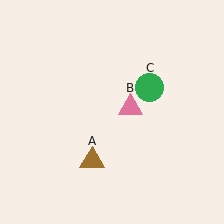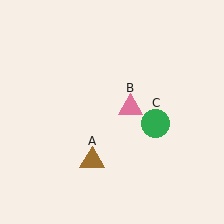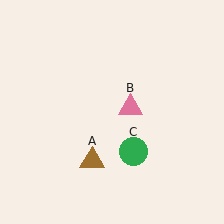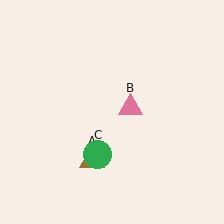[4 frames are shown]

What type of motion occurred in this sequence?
The green circle (object C) rotated clockwise around the center of the scene.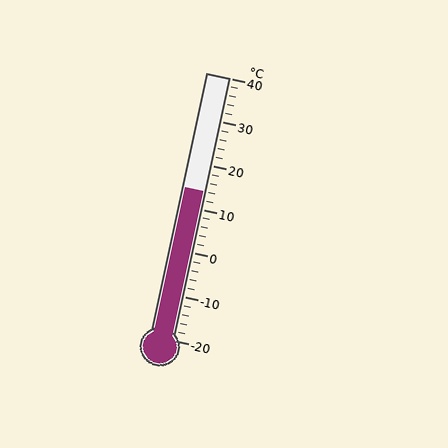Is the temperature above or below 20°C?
The temperature is below 20°C.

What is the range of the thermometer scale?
The thermometer scale ranges from -20°C to 40°C.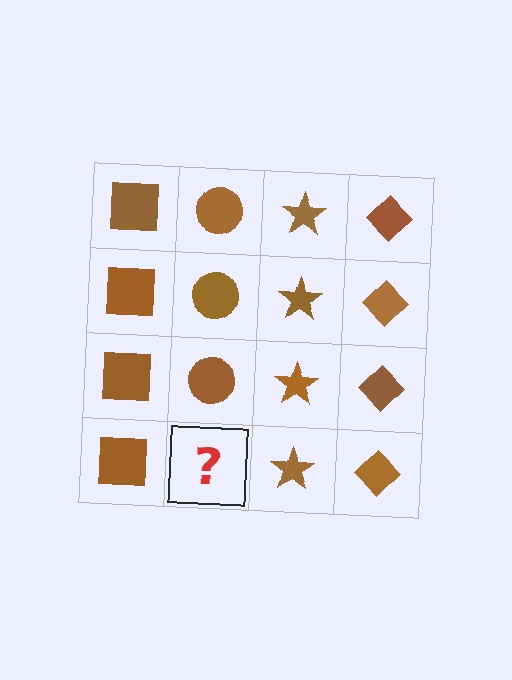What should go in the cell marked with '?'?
The missing cell should contain a brown circle.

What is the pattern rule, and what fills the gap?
The rule is that each column has a consistent shape. The gap should be filled with a brown circle.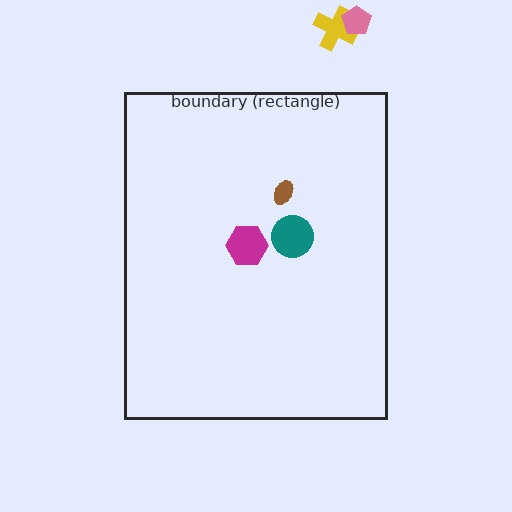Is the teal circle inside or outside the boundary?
Inside.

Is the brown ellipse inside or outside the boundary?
Inside.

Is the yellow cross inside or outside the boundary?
Outside.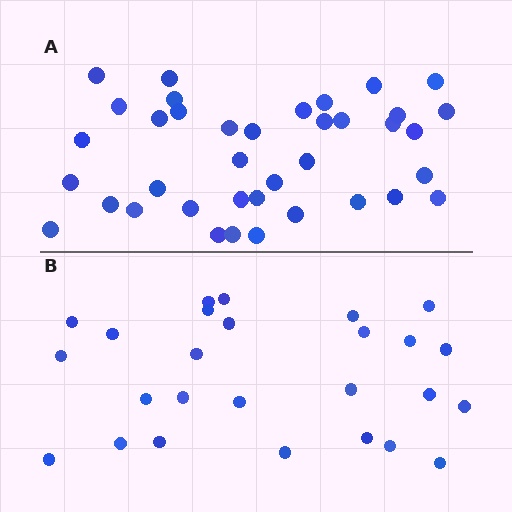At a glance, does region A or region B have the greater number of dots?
Region A (the top region) has more dots.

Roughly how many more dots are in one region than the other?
Region A has roughly 12 or so more dots than region B.